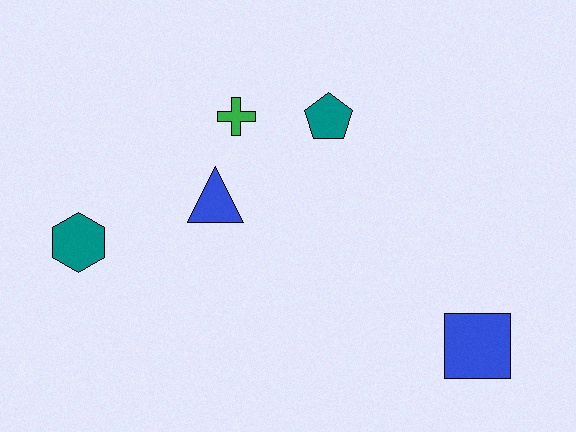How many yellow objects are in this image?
There are no yellow objects.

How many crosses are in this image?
There is 1 cross.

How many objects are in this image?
There are 5 objects.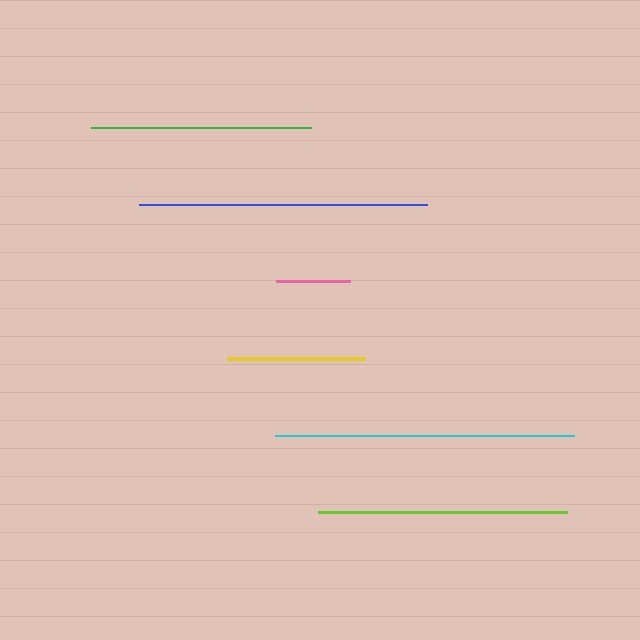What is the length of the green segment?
The green segment is approximately 220 pixels long.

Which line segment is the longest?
The cyan line is the longest at approximately 298 pixels.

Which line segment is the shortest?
The pink line is the shortest at approximately 74 pixels.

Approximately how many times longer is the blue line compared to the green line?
The blue line is approximately 1.3 times the length of the green line.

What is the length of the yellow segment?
The yellow segment is approximately 138 pixels long.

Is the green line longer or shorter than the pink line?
The green line is longer than the pink line.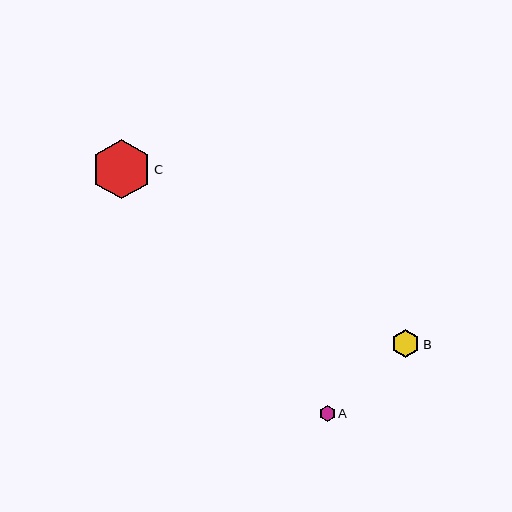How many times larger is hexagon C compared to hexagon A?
Hexagon C is approximately 3.7 times the size of hexagon A.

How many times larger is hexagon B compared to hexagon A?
Hexagon B is approximately 1.8 times the size of hexagon A.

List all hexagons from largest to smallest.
From largest to smallest: C, B, A.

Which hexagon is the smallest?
Hexagon A is the smallest with a size of approximately 16 pixels.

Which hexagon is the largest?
Hexagon C is the largest with a size of approximately 59 pixels.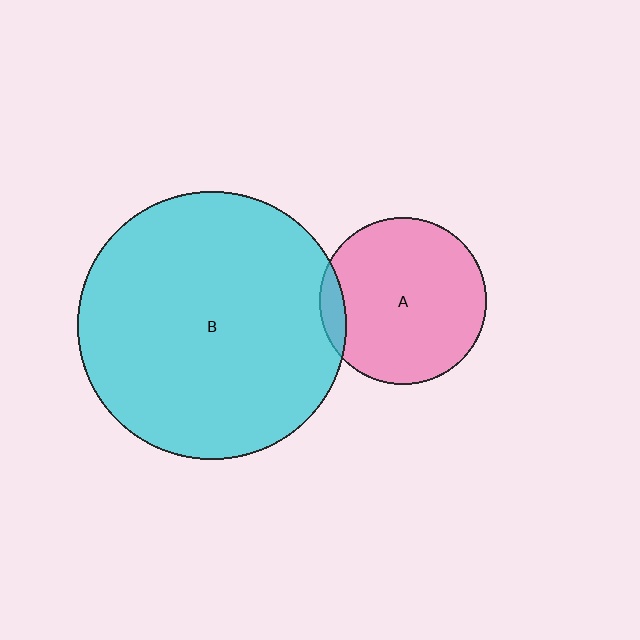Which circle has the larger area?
Circle B (cyan).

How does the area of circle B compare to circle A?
Approximately 2.6 times.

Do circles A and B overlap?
Yes.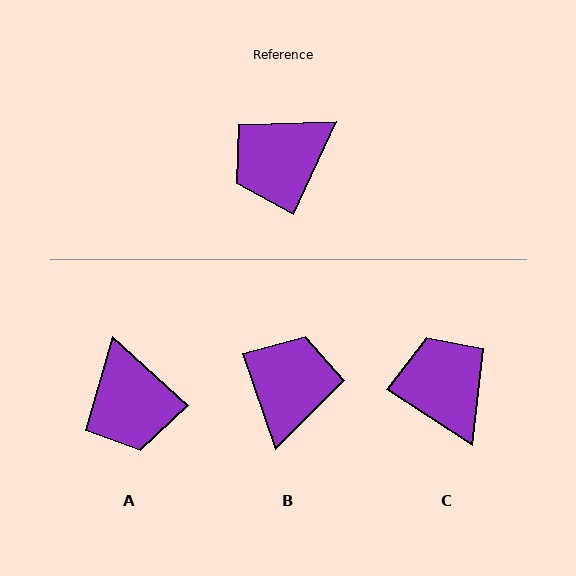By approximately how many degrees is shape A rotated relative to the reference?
Approximately 72 degrees counter-clockwise.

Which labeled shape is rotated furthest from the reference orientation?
B, about 137 degrees away.